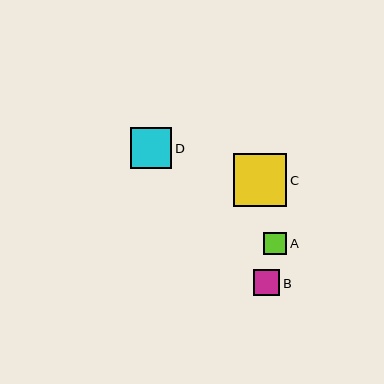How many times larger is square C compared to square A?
Square C is approximately 2.4 times the size of square A.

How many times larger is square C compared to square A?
Square C is approximately 2.4 times the size of square A.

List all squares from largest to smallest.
From largest to smallest: C, D, B, A.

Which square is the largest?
Square C is the largest with a size of approximately 53 pixels.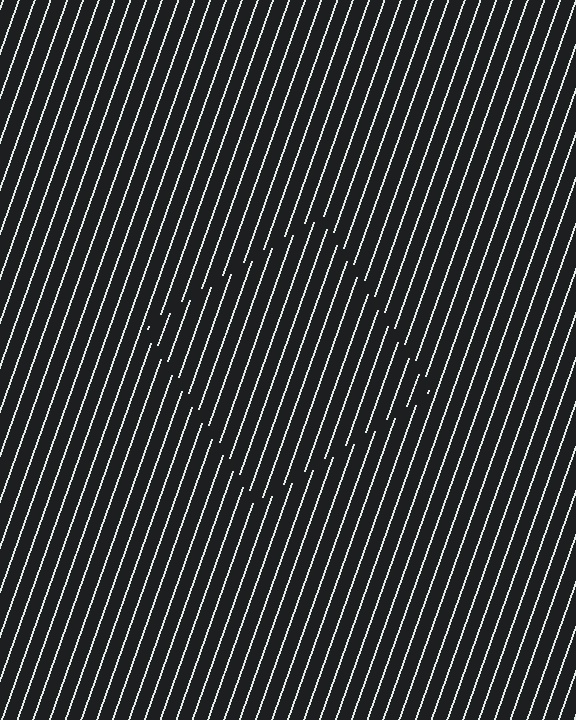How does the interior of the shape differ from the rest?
The interior of the shape contains the same grating, shifted by half a period — the contour is defined by the phase discontinuity where line-ends from the inner and outer gratings abut.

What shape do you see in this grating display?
An illusory square. The interior of the shape contains the same grating, shifted by half a period — the contour is defined by the phase discontinuity where line-ends from the inner and outer gratings abut.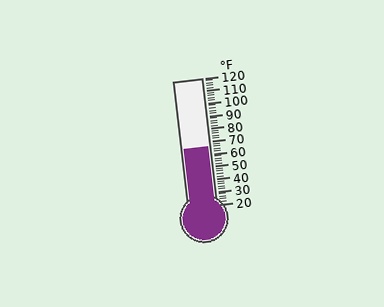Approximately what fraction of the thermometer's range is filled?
The thermometer is filled to approximately 45% of its range.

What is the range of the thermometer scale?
The thermometer scale ranges from 20°F to 120°F.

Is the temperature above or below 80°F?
The temperature is below 80°F.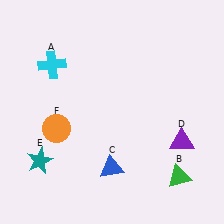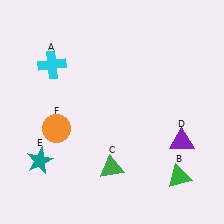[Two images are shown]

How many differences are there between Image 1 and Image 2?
There is 1 difference between the two images.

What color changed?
The triangle (C) changed from blue in Image 1 to green in Image 2.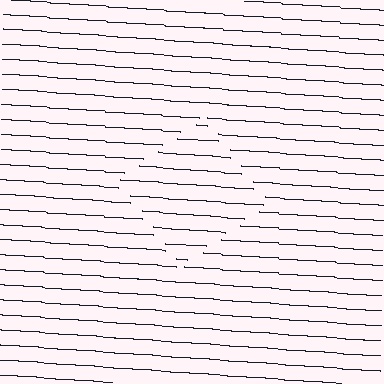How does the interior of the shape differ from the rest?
The interior of the shape contains the same grating, shifted by half a period — the contour is defined by the phase discontinuity where line-ends from the inner and outer gratings abut.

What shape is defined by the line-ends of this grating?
An illusory square. The interior of the shape contains the same grating, shifted by half a period — the contour is defined by the phase discontinuity where line-ends from the inner and outer gratings abut.